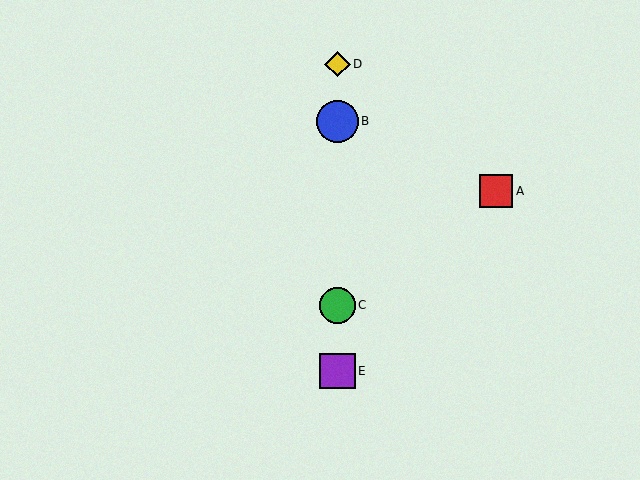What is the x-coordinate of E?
Object E is at x≈337.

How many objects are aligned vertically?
4 objects (B, C, D, E) are aligned vertically.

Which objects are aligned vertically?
Objects B, C, D, E are aligned vertically.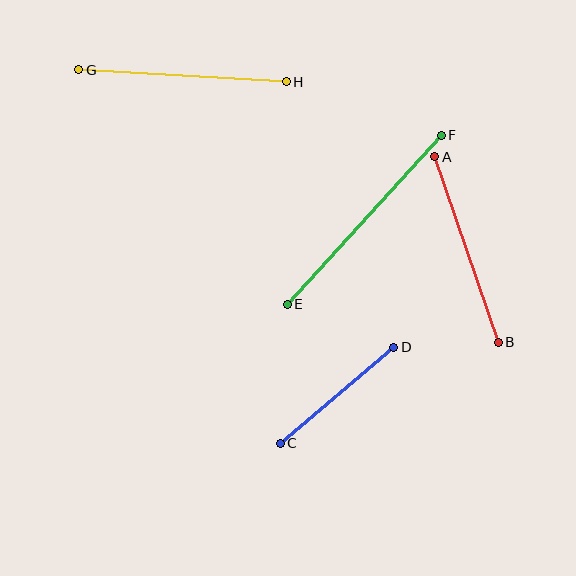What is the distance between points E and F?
The distance is approximately 229 pixels.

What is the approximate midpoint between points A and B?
The midpoint is at approximately (466, 249) pixels.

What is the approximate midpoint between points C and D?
The midpoint is at approximately (337, 395) pixels.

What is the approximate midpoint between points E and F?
The midpoint is at approximately (364, 220) pixels.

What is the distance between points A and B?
The distance is approximately 196 pixels.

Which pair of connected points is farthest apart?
Points E and F are farthest apart.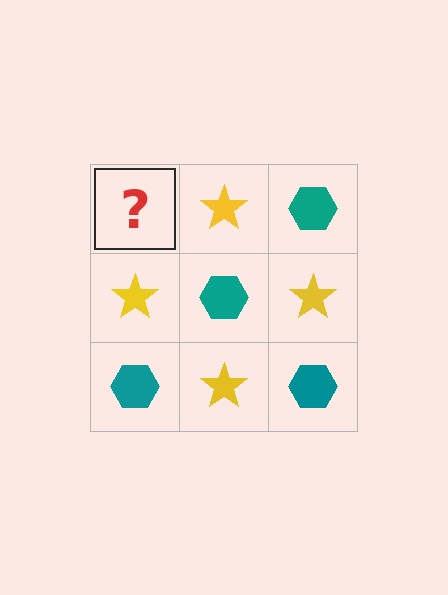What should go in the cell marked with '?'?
The missing cell should contain a teal hexagon.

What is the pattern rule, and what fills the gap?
The rule is that it alternates teal hexagon and yellow star in a checkerboard pattern. The gap should be filled with a teal hexagon.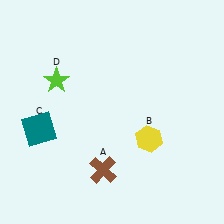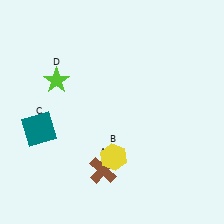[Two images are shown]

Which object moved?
The yellow hexagon (B) moved left.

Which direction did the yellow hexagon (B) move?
The yellow hexagon (B) moved left.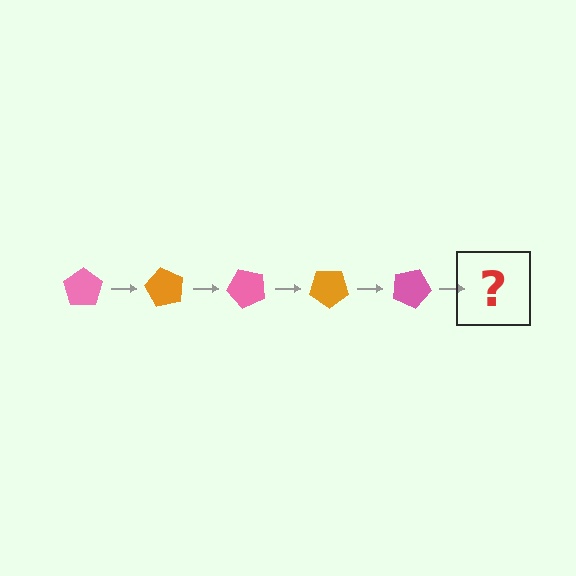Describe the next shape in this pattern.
It should be an orange pentagon, rotated 300 degrees from the start.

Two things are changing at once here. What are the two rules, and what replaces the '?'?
The two rules are that it rotates 60 degrees each step and the color cycles through pink and orange. The '?' should be an orange pentagon, rotated 300 degrees from the start.